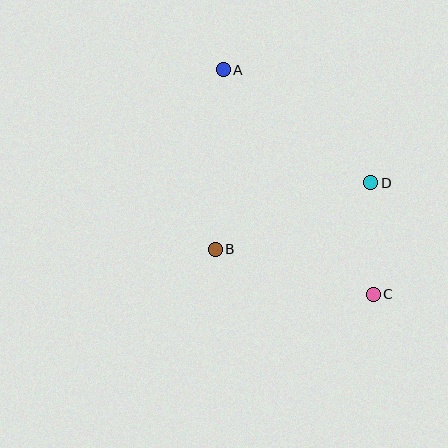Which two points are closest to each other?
Points C and D are closest to each other.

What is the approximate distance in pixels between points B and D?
The distance between B and D is approximately 169 pixels.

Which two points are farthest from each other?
Points A and C are farthest from each other.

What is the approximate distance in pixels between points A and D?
The distance between A and D is approximately 186 pixels.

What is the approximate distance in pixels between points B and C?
The distance between B and C is approximately 164 pixels.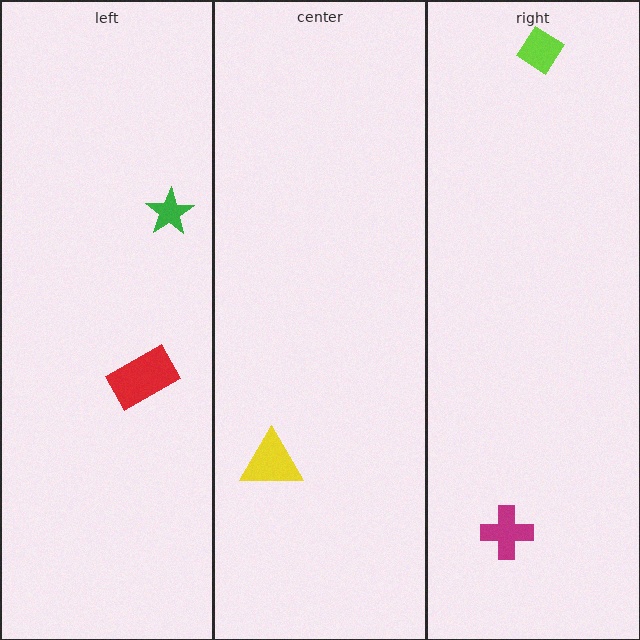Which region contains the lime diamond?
The right region.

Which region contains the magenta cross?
The right region.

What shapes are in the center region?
The yellow triangle.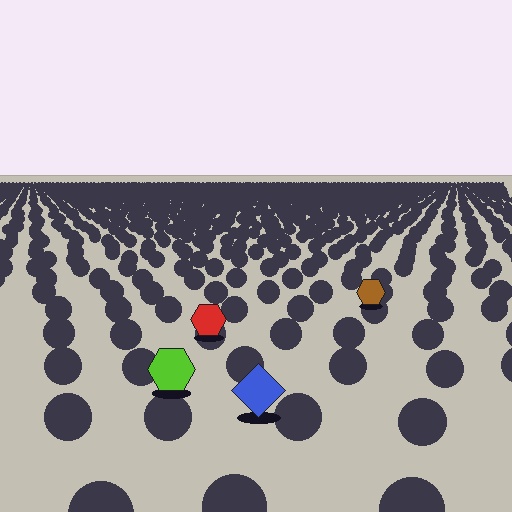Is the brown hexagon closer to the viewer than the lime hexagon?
No. The lime hexagon is closer — you can tell from the texture gradient: the ground texture is coarser near it.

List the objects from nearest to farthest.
From nearest to farthest: the blue diamond, the lime hexagon, the red hexagon, the brown hexagon.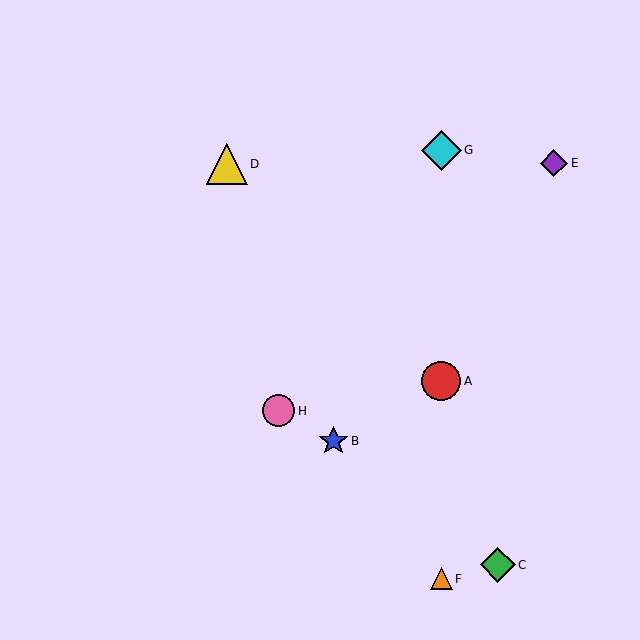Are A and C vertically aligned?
No, A is at x≈441 and C is at x≈498.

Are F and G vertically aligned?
Yes, both are at x≈441.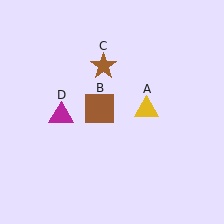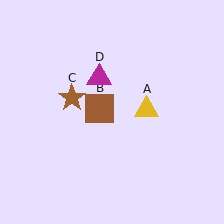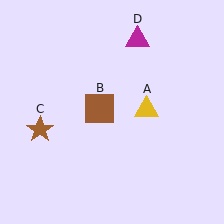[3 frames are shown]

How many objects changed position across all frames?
2 objects changed position: brown star (object C), magenta triangle (object D).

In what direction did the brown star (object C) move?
The brown star (object C) moved down and to the left.